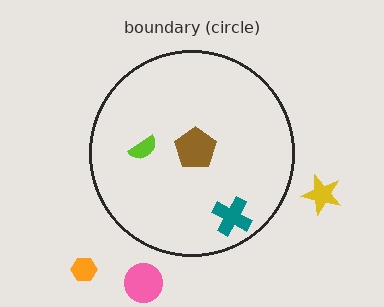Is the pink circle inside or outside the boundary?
Outside.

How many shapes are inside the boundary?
3 inside, 3 outside.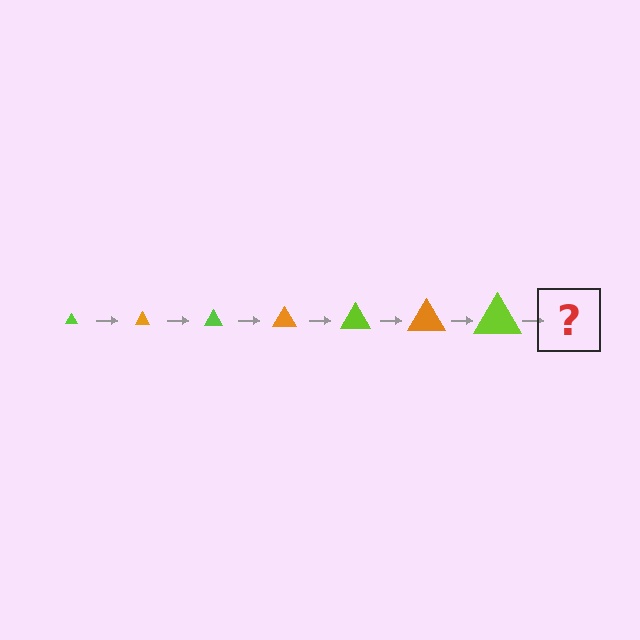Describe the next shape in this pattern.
It should be an orange triangle, larger than the previous one.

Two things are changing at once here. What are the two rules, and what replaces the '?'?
The two rules are that the triangle grows larger each step and the color cycles through lime and orange. The '?' should be an orange triangle, larger than the previous one.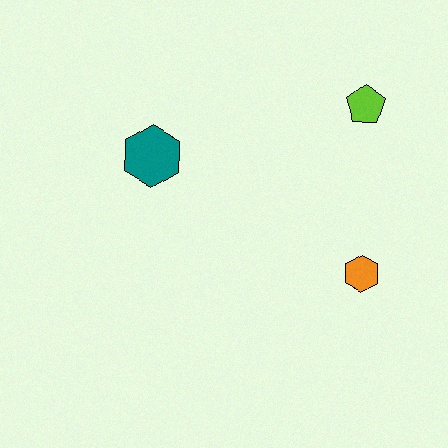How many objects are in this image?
There are 3 objects.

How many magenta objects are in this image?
There are no magenta objects.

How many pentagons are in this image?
There is 1 pentagon.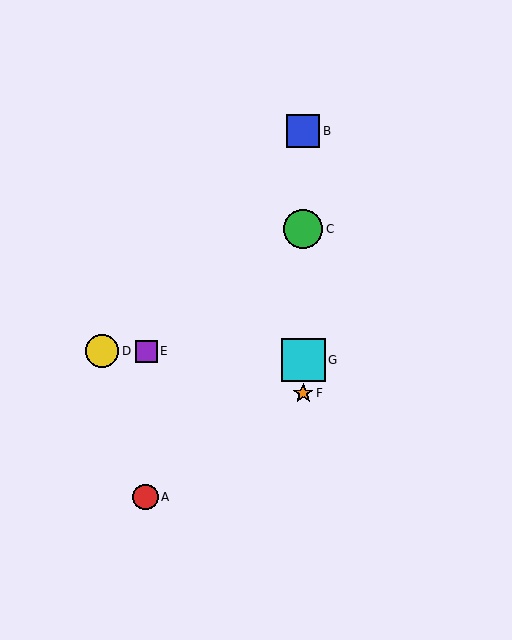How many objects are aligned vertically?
4 objects (B, C, F, G) are aligned vertically.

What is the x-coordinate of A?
Object A is at x≈145.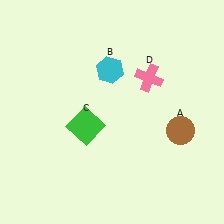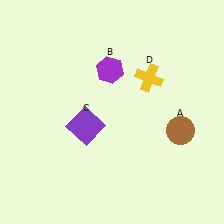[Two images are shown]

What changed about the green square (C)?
In Image 1, C is green. In Image 2, it changed to purple.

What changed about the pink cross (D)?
In Image 1, D is pink. In Image 2, it changed to yellow.